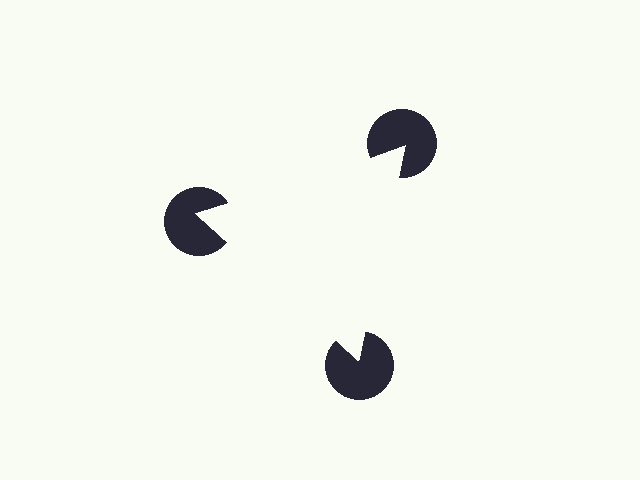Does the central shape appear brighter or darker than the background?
It typically appears slightly brighter than the background, even though no actual brightness change is drawn.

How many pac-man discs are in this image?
There are 3 — one at each vertex of the illusory triangle.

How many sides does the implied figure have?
3 sides.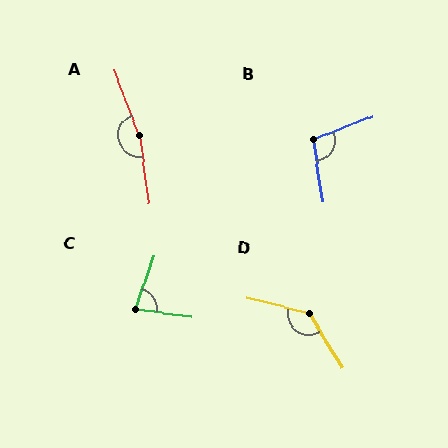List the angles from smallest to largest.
C (78°), B (103°), D (136°), A (167°).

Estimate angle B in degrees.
Approximately 103 degrees.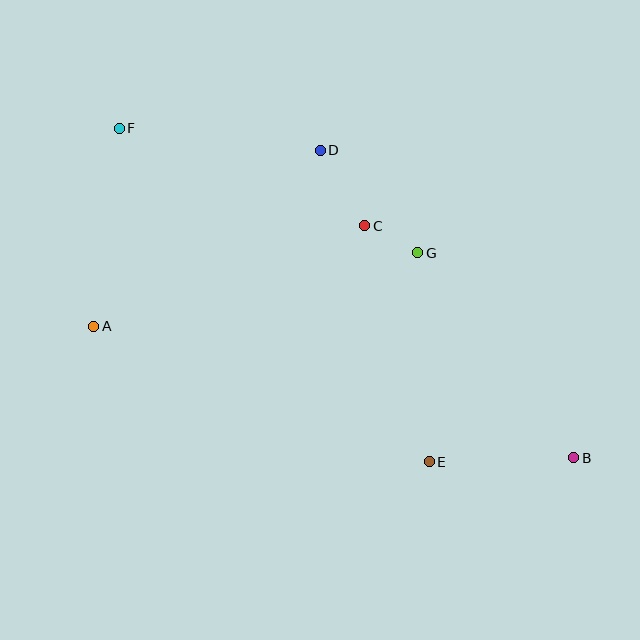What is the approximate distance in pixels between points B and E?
The distance between B and E is approximately 144 pixels.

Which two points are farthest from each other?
Points B and F are farthest from each other.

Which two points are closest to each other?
Points C and G are closest to each other.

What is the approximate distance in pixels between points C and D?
The distance between C and D is approximately 87 pixels.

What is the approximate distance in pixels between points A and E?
The distance between A and E is approximately 362 pixels.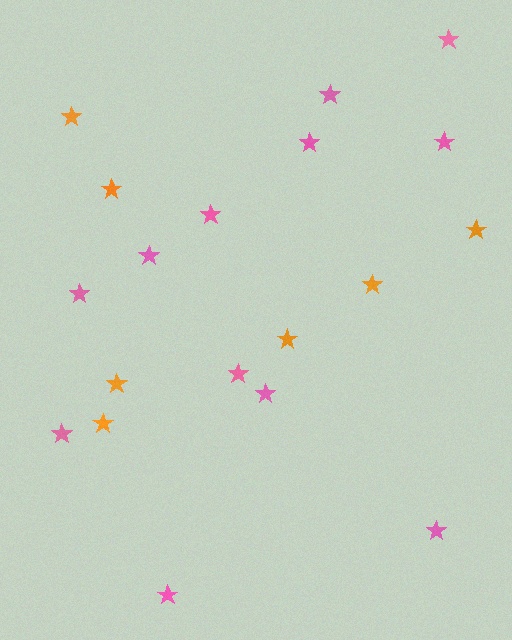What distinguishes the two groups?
There are 2 groups: one group of pink stars (12) and one group of orange stars (7).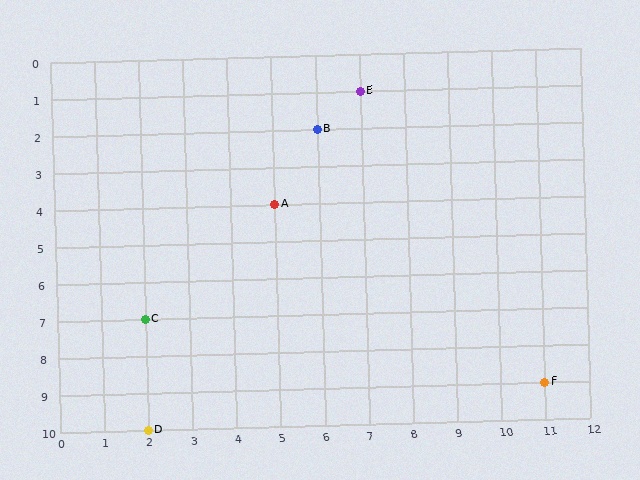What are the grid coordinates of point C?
Point C is at grid coordinates (2, 7).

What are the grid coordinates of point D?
Point D is at grid coordinates (2, 10).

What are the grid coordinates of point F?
Point F is at grid coordinates (11, 9).